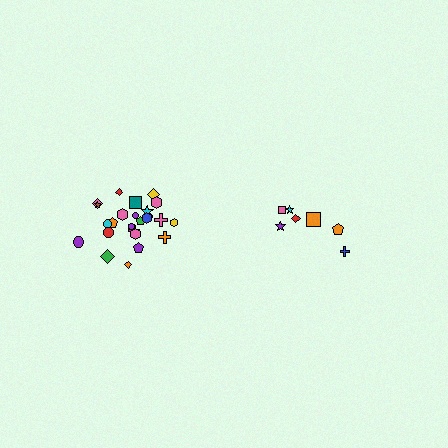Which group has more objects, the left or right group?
The left group.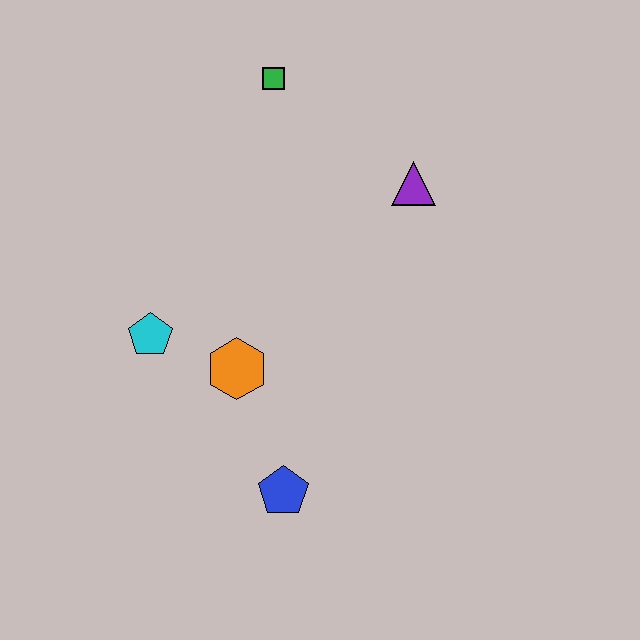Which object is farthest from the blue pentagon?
The green square is farthest from the blue pentagon.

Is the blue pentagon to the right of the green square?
Yes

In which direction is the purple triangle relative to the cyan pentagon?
The purple triangle is to the right of the cyan pentagon.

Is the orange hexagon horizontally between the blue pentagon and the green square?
No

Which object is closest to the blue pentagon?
The orange hexagon is closest to the blue pentagon.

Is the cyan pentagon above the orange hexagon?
Yes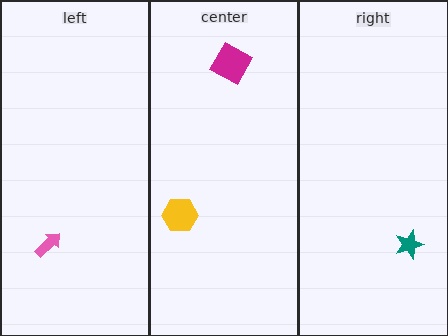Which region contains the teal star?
The right region.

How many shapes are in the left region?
1.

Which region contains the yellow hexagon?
The center region.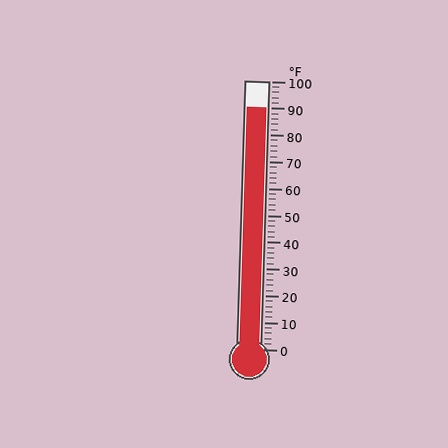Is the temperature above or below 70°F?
The temperature is above 70°F.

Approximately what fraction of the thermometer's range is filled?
The thermometer is filled to approximately 90% of its range.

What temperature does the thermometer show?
The thermometer shows approximately 90°F.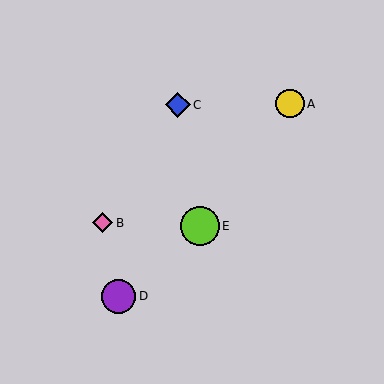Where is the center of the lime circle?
The center of the lime circle is at (200, 226).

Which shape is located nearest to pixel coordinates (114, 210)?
The pink diamond (labeled B) at (103, 223) is nearest to that location.